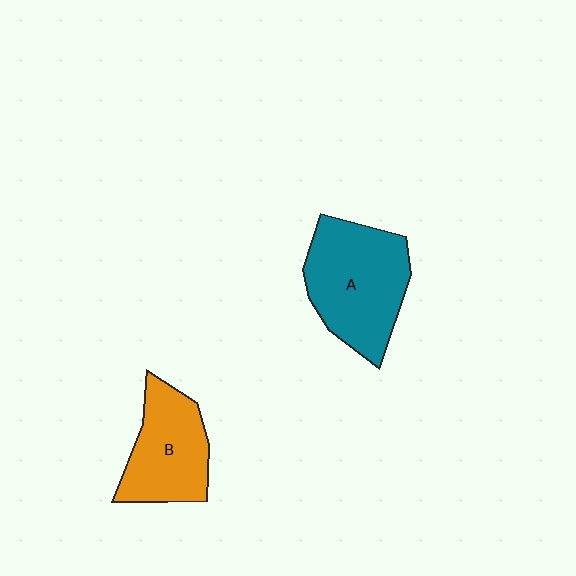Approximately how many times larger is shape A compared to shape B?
Approximately 1.3 times.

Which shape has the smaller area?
Shape B (orange).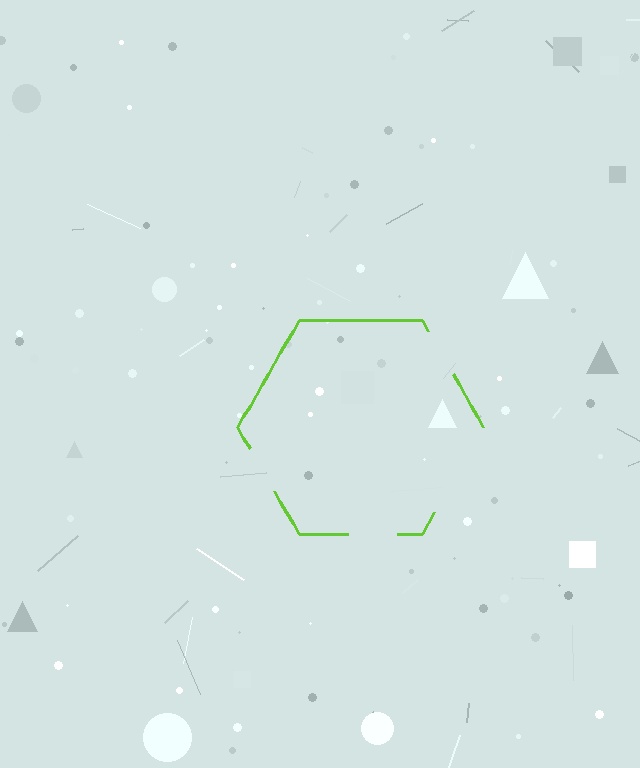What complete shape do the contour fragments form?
The contour fragments form a hexagon.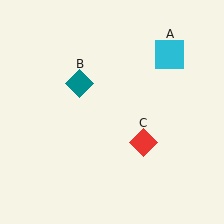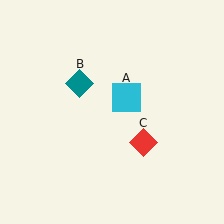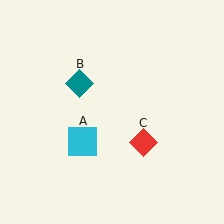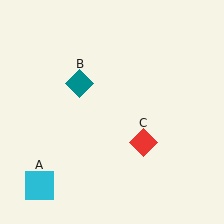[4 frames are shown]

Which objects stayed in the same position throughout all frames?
Teal diamond (object B) and red diamond (object C) remained stationary.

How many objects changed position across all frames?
1 object changed position: cyan square (object A).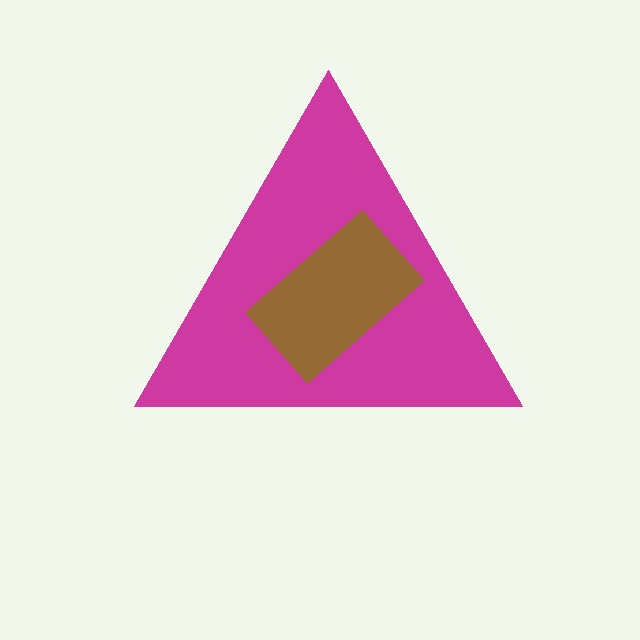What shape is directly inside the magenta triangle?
The brown rectangle.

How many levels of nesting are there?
2.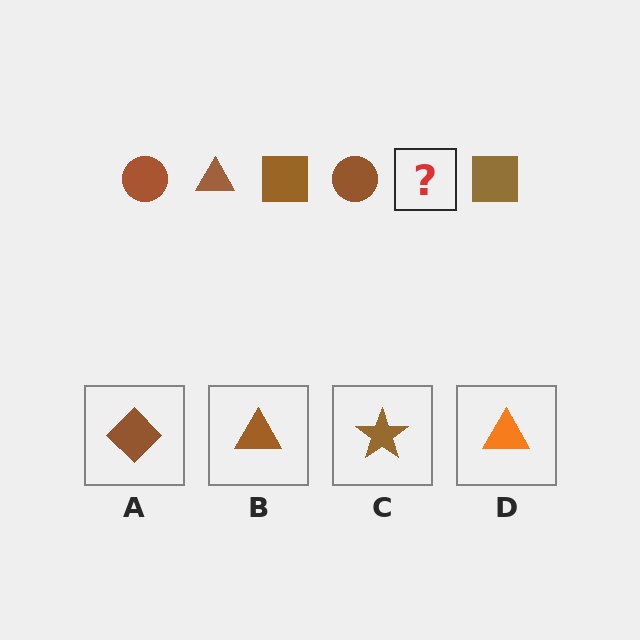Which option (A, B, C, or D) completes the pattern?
B.